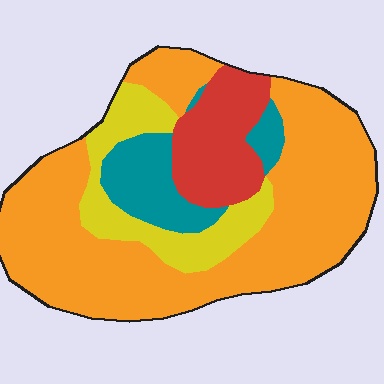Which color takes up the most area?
Orange, at roughly 60%.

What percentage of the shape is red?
Red takes up about one eighth (1/8) of the shape.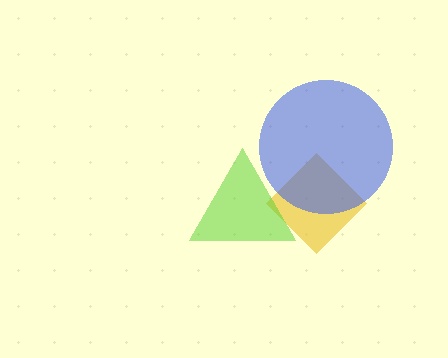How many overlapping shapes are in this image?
There are 3 overlapping shapes in the image.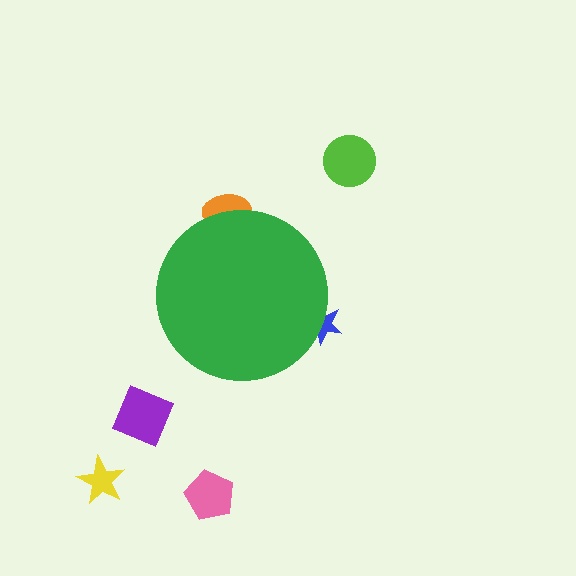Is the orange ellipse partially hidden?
Yes, the orange ellipse is partially hidden behind the green circle.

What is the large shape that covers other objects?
A green circle.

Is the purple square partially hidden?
No, the purple square is fully visible.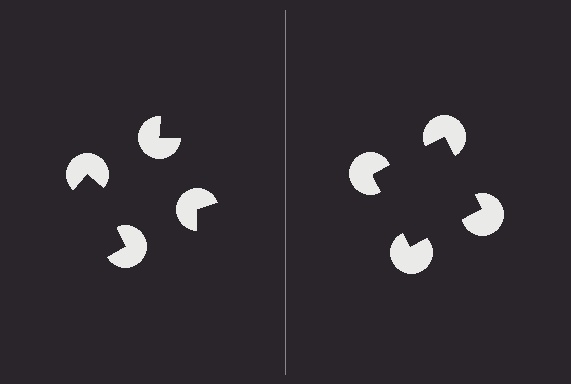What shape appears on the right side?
An illusory square.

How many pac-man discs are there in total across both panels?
8 — 4 on each side.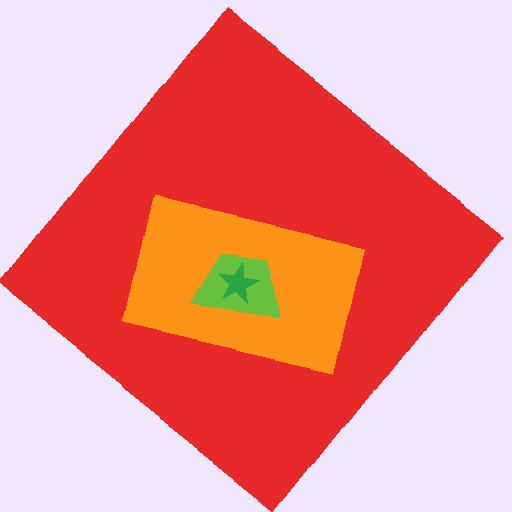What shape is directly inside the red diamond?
The orange rectangle.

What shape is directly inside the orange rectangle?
The lime trapezoid.